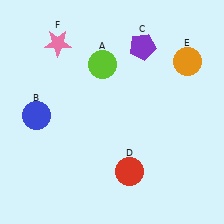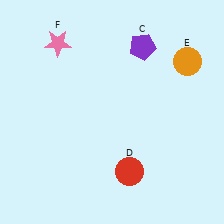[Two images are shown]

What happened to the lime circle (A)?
The lime circle (A) was removed in Image 2. It was in the top-left area of Image 1.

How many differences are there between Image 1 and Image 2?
There are 2 differences between the two images.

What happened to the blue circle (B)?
The blue circle (B) was removed in Image 2. It was in the bottom-left area of Image 1.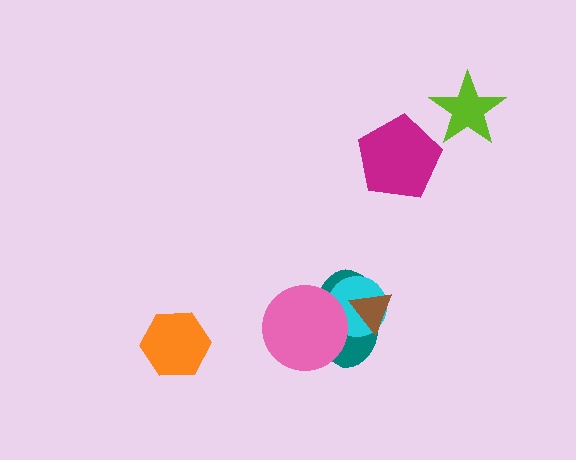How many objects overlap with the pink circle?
2 objects overlap with the pink circle.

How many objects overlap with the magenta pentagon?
0 objects overlap with the magenta pentagon.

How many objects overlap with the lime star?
0 objects overlap with the lime star.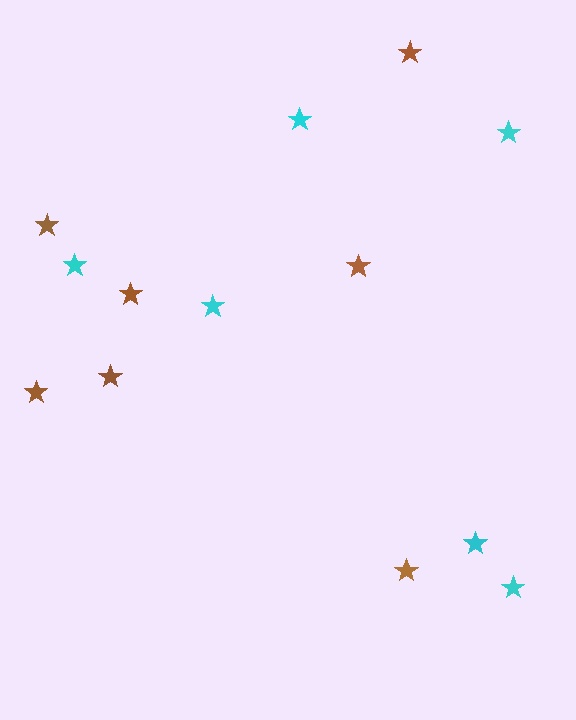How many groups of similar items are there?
There are 2 groups: one group of brown stars (7) and one group of cyan stars (6).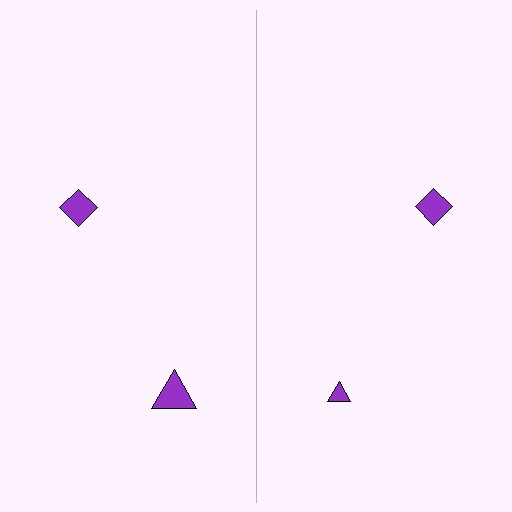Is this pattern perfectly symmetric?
No, the pattern is not perfectly symmetric. The purple triangle on the right side has a different size than its mirror counterpart.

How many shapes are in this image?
There are 4 shapes in this image.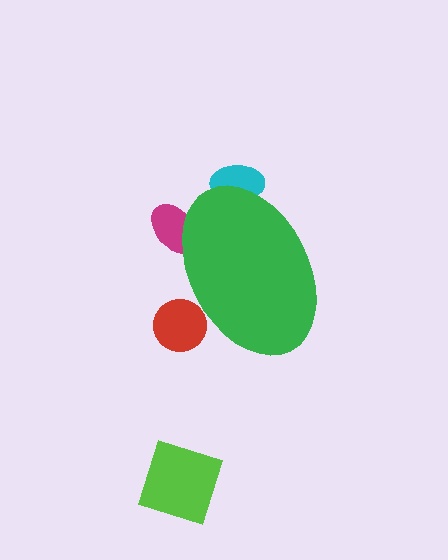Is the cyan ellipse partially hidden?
Yes, the cyan ellipse is partially hidden behind the green ellipse.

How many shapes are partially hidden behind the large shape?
3 shapes are partially hidden.